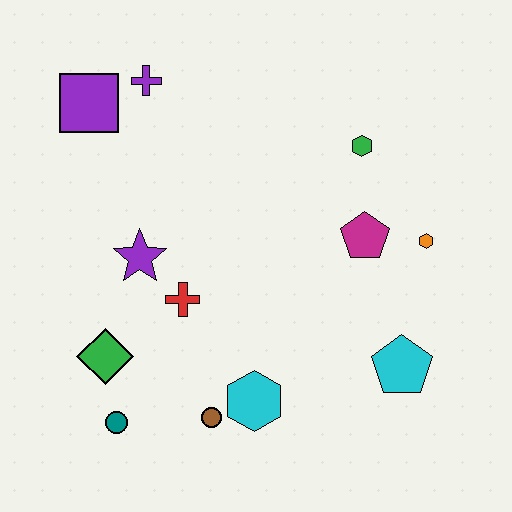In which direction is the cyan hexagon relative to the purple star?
The cyan hexagon is below the purple star.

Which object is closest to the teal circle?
The green diamond is closest to the teal circle.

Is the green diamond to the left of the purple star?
Yes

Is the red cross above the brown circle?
Yes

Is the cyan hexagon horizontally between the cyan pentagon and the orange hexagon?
No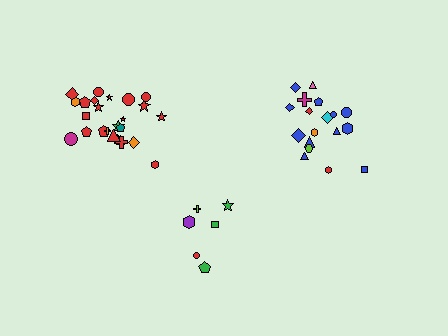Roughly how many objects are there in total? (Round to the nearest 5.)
Roughly 50 objects in total.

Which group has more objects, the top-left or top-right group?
The top-left group.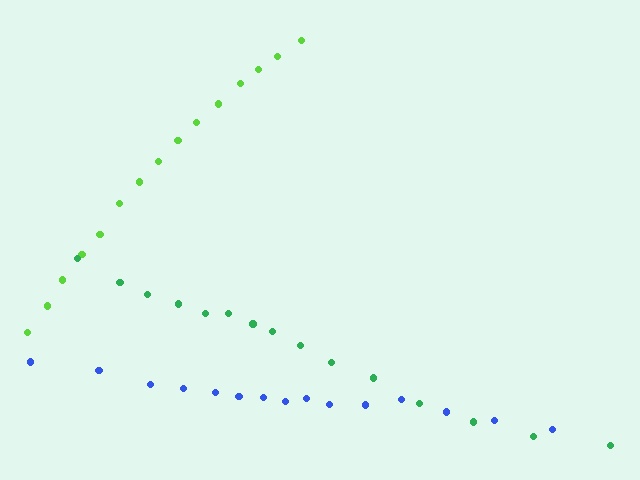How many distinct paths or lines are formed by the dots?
There are 3 distinct paths.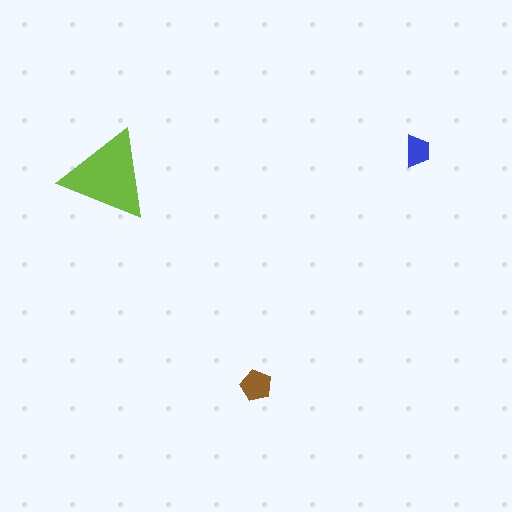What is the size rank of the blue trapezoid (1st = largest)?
3rd.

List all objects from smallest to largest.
The blue trapezoid, the brown pentagon, the lime triangle.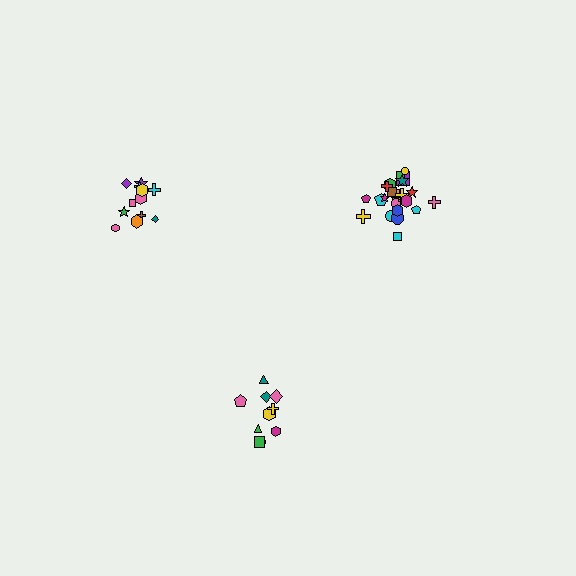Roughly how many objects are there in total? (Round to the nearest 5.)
Roughly 45 objects in total.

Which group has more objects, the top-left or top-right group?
The top-right group.